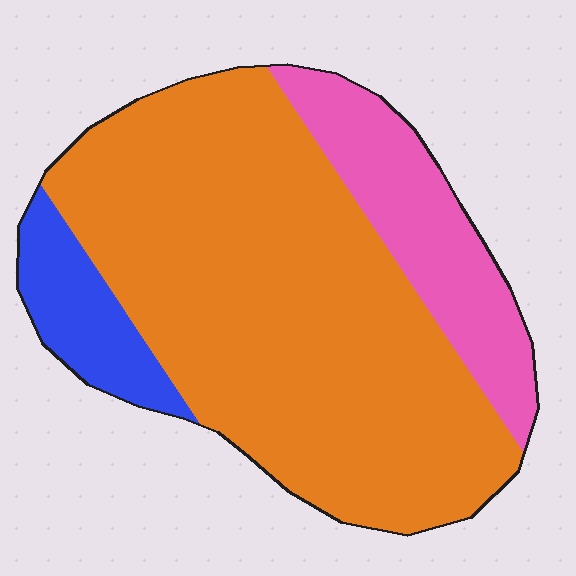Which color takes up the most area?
Orange, at roughly 70%.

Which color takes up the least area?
Blue, at roughly 10%.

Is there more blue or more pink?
Pink.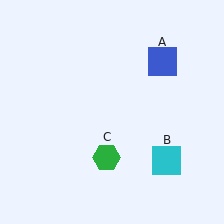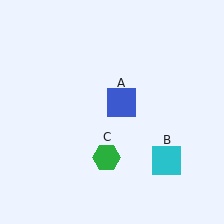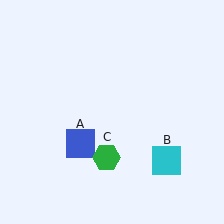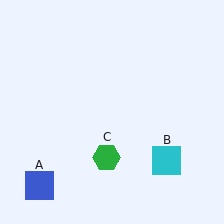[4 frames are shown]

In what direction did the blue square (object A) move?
The blue square (object A) moved down and to the left.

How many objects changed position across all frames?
1 object changed position: blue square (object A).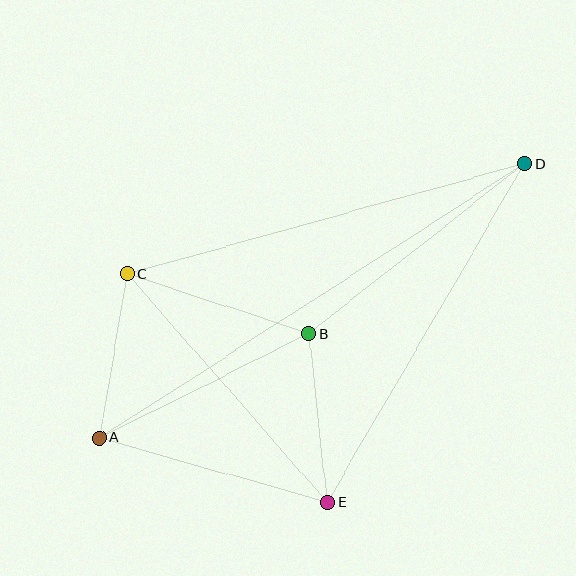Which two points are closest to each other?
Points A and C are closest to each other.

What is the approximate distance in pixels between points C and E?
The distance between C and E is approximately 303 pixels.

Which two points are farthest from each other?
Points A and D are farthest from each other.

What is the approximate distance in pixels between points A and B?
The distance between A and B is approximately 234 pixels.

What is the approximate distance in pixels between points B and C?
The distance between B and C is approximately 191 pixels.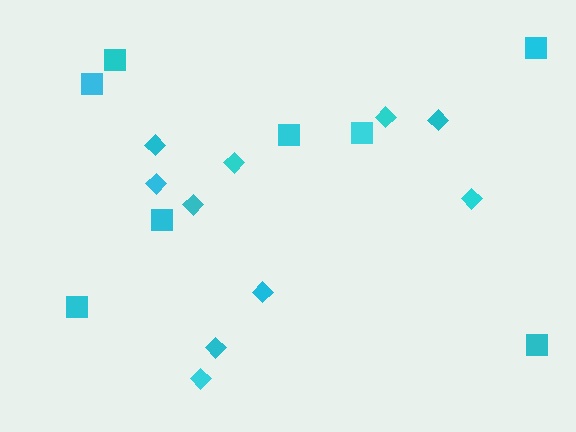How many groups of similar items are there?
There are 2 groups: one group of squares (8) and one group of diamonds (10).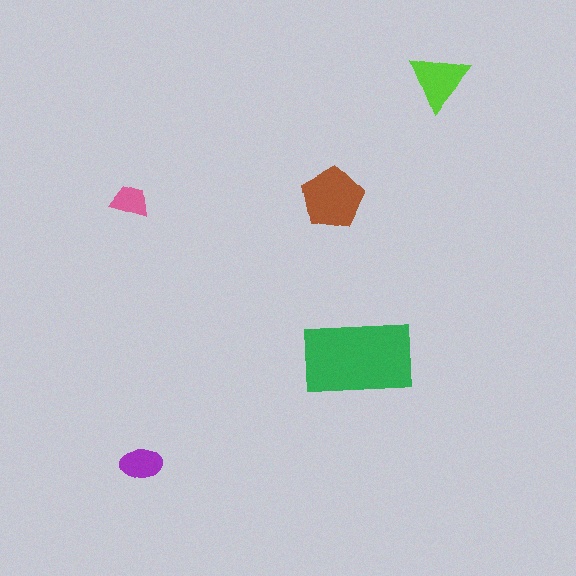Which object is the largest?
The green rectangle.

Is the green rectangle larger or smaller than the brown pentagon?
Larger.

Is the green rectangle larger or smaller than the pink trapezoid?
Larger.